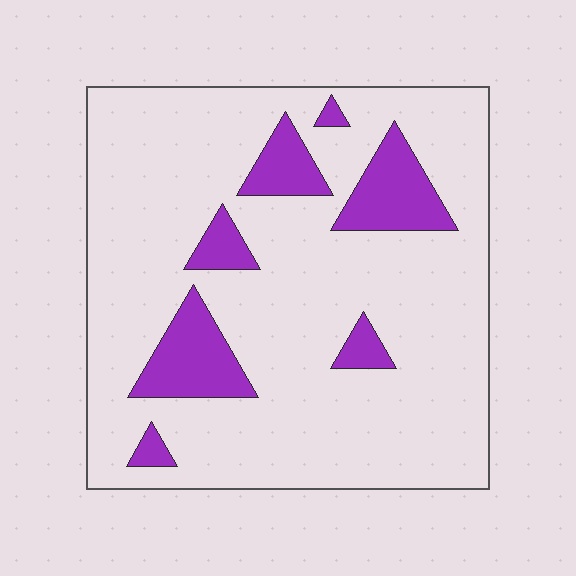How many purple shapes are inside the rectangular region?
7.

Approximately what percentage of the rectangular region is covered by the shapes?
Approximately 15%.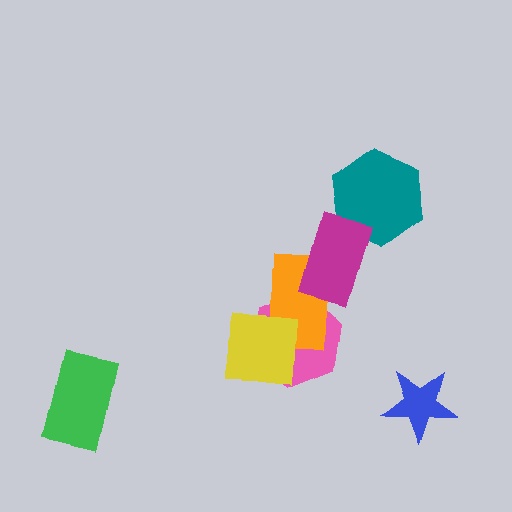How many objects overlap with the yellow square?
2 objects overlap with the yellow square.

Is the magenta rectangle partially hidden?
No, no other shape covers it.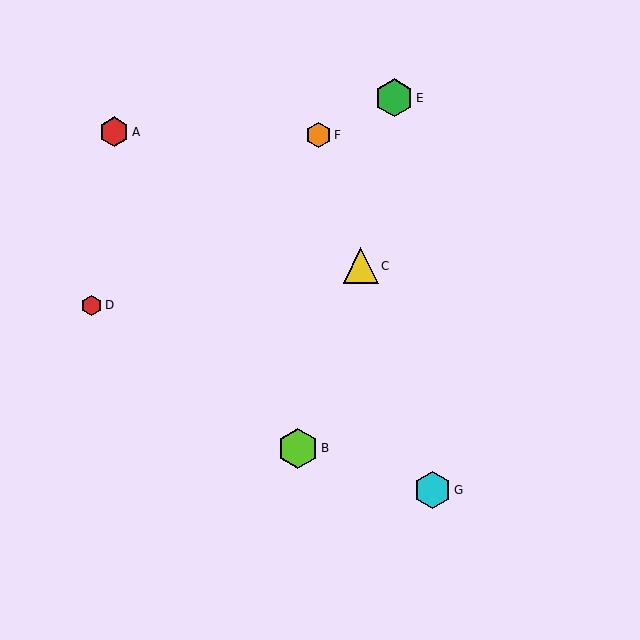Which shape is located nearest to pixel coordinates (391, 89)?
The green hexagon (labeled E) at (394, 98) is nearest to that location.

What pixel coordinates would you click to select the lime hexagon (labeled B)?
Click at (298, 448) to select the lime hexagon B.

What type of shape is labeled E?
Shape E is a green hexagon.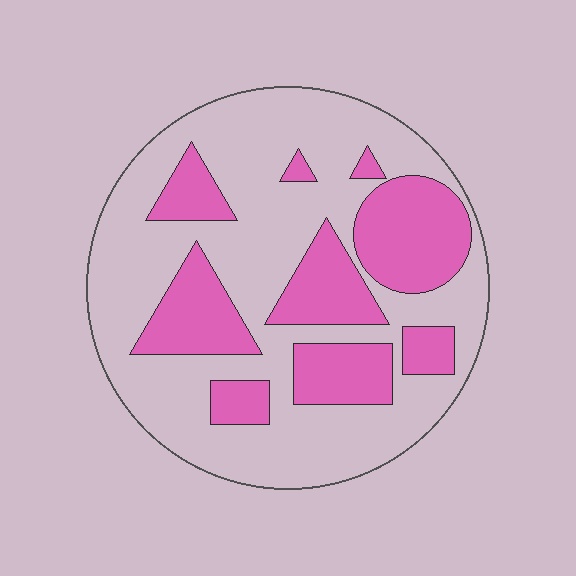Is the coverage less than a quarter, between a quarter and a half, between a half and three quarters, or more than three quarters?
Between a quarter and a half.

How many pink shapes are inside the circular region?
9.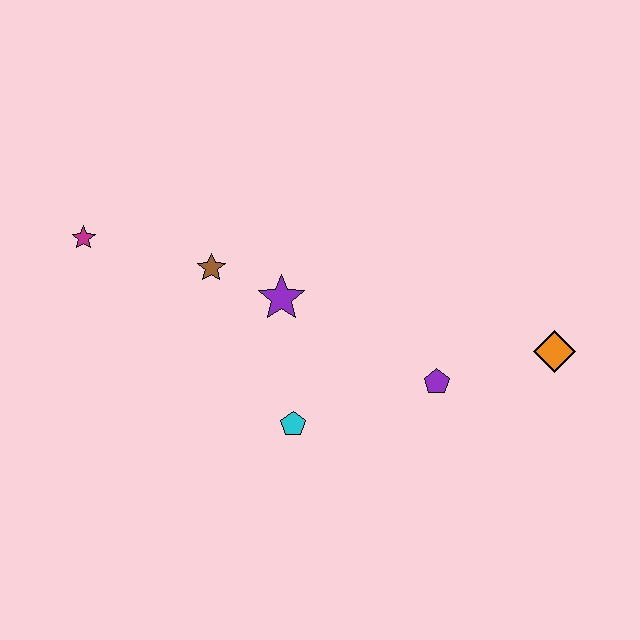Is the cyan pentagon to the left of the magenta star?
No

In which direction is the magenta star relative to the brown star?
The magenta star is to the left of the brown star.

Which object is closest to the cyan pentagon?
The purple star is closest to the cyan pentagon.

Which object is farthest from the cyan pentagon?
The magenta star is farthest from the cyan pentagon.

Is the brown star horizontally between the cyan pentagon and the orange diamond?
No